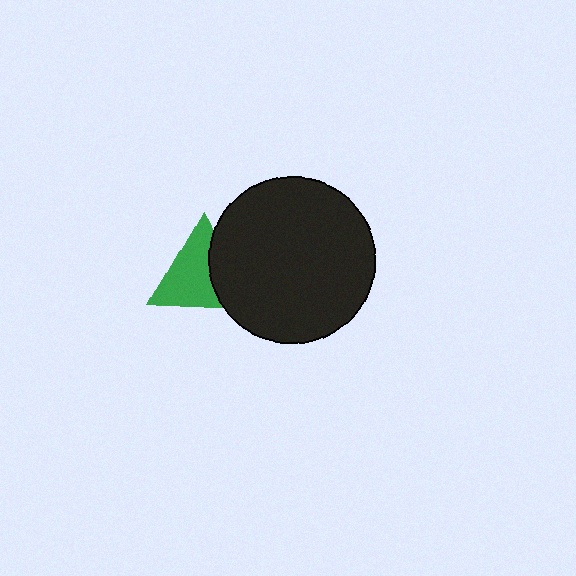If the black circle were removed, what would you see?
You would see the complete green triangle.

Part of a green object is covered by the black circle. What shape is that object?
It is a triangle.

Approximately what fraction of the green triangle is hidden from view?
Roughly 34% of the green triangle is hidden behind the black circle.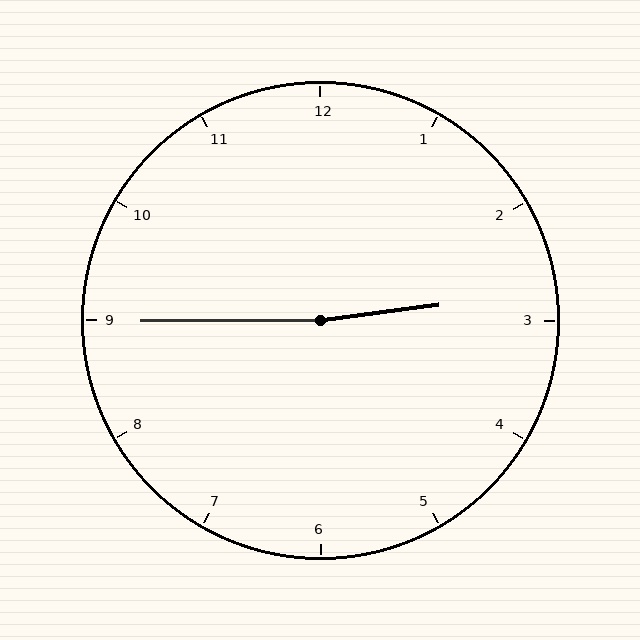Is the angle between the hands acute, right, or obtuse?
It is obtuse.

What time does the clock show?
2:45.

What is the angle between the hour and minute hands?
Approximately 172 degrees.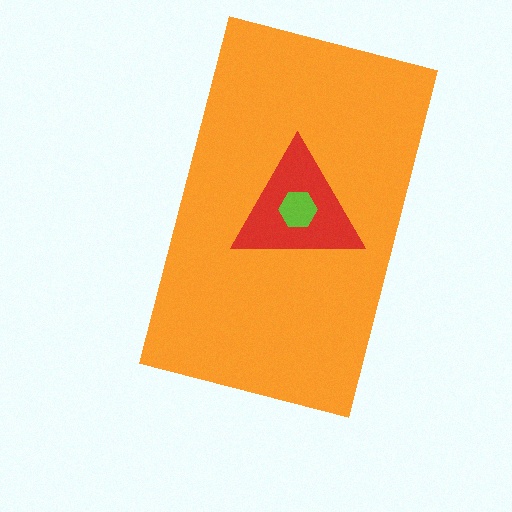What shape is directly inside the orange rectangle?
The red triangle.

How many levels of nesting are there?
3.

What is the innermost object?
The lime hexagon.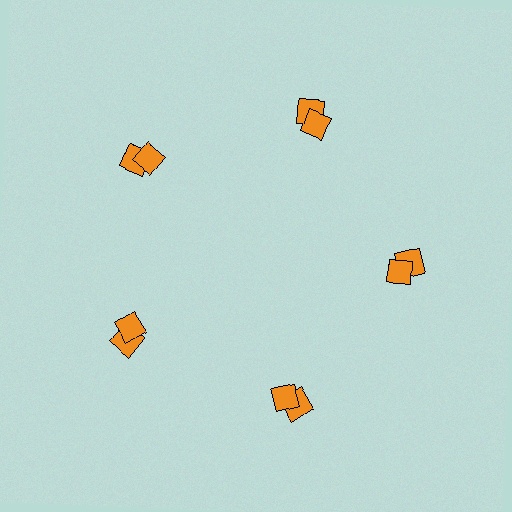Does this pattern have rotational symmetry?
Yes, this pattern has 5-fold rotational symmetry. It looks the same after rotating 72 degrees around the center.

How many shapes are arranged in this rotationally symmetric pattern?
There are 10 shapes, arranged in 5 groups of 2.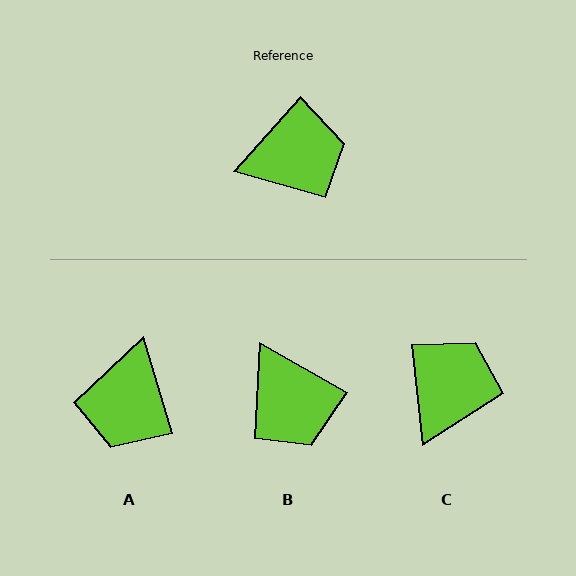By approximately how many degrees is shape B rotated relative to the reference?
Approximately 78 degrees clockwise.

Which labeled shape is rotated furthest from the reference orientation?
A, about 121 degrees away.